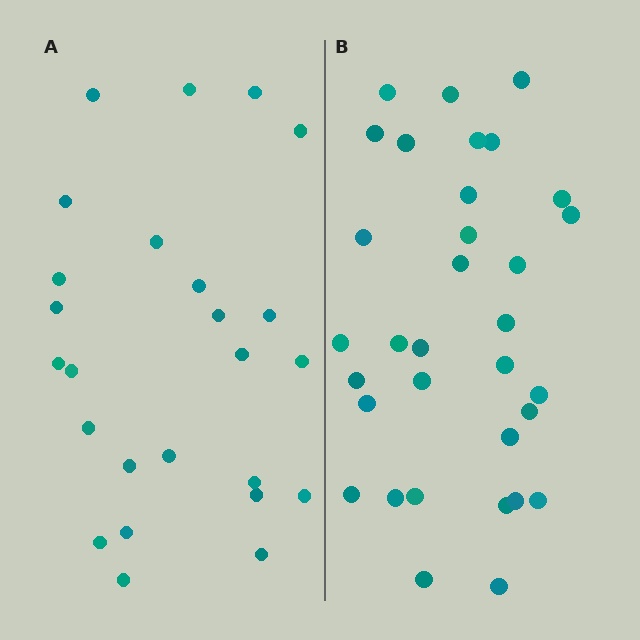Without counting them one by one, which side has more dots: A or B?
Region B (the right region) has more dots.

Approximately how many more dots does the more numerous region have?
Region B has roughly 8 or so more dots than region A.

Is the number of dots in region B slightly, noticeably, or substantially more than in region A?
Region B has noticeably more, but not dramatically so. The ratio is roughly 1.3 to 1.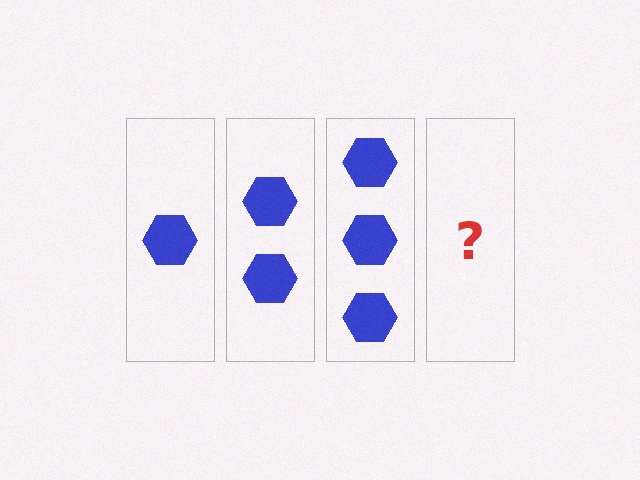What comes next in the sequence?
The next element should be 4 hexagons.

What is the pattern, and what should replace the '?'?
The pattern is that each step adds one more hexagon. The '?' should be 4 hexagons.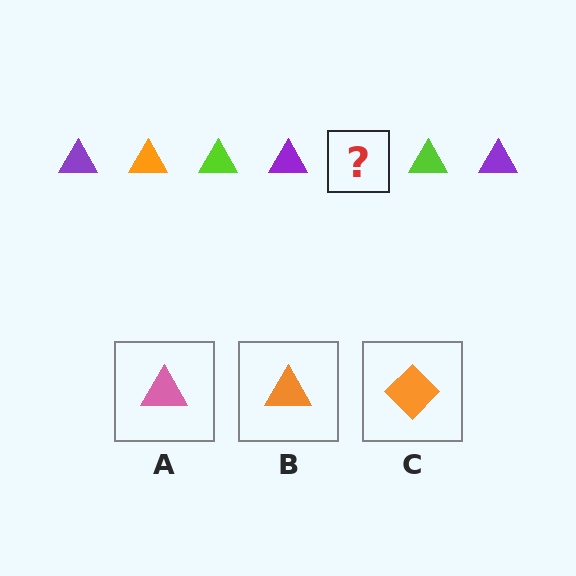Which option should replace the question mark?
Option B.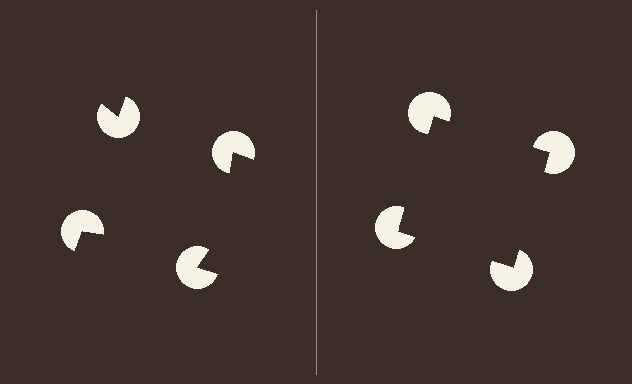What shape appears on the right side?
An illusory square.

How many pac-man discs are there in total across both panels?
8 — 4 on each side.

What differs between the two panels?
The pac-man discs are positioned identically on both sides; only the wedge orientations differ. On the right they align to a square; on the left they are misaligned.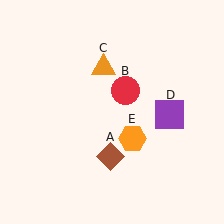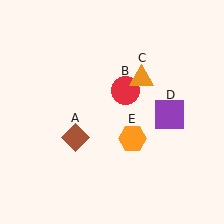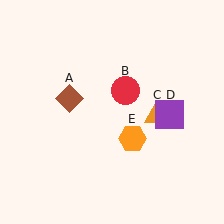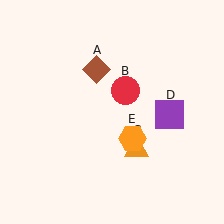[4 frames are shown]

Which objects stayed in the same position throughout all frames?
Red circle (object B) and purple square (object D) and orange hexagon (object E) remained stationary.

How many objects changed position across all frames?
2 objects changed position: brown diamond (object A), orange triangle (object C).